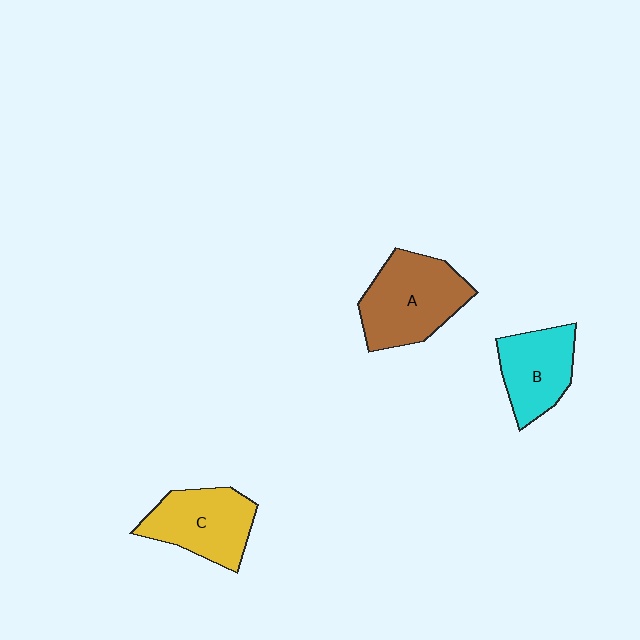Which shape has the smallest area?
Shape B (cyan).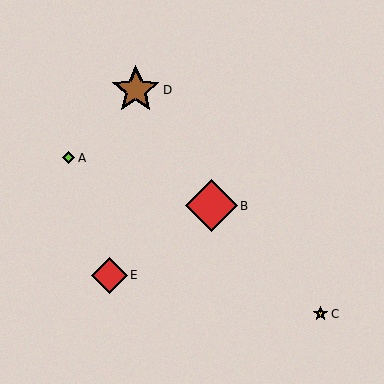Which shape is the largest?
The red diamond (labeled B) is the largest.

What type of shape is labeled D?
Shape D is a brown star.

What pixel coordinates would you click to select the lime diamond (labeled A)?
Click at (69, 158) to select the lime diamond A.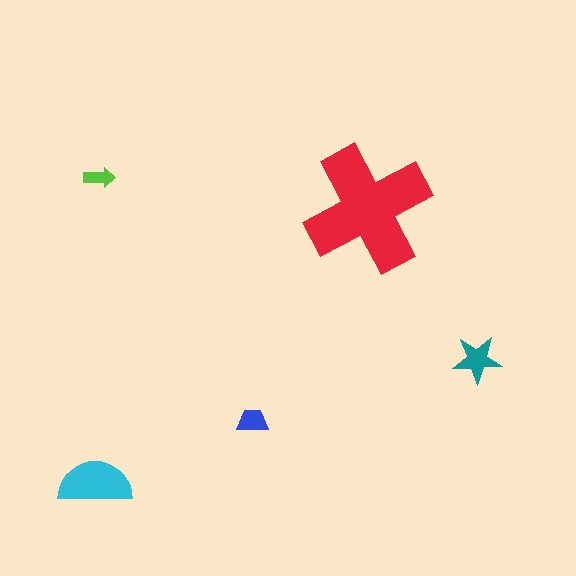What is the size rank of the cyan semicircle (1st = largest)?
2nd.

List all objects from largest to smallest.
The red cross, the cyan semicircle, the teal star, the blue trapezoid, the lime arrow.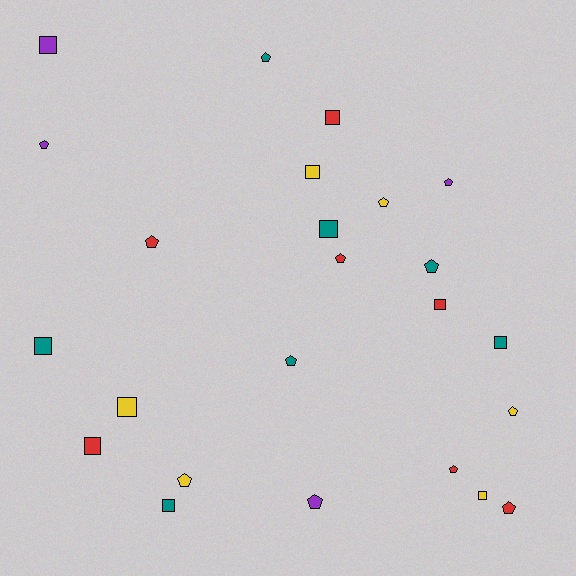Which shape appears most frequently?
Pentagon, with 13 objects.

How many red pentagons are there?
There are 4 red pentagons.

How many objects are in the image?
There are 24 objects.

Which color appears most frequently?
Teal, with 7 objects.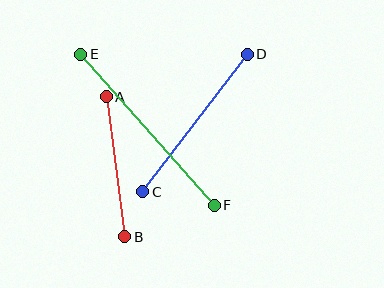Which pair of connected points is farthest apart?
Points E and F are farthest apart.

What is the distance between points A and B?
The distance is approximately 141 pixels.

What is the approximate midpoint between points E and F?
The midpoint is at approximately (148, 130) pixels.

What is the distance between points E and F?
The distance is approximately 202 pixels.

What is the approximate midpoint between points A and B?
The midpoint is at approximately (116, 167) pixels.